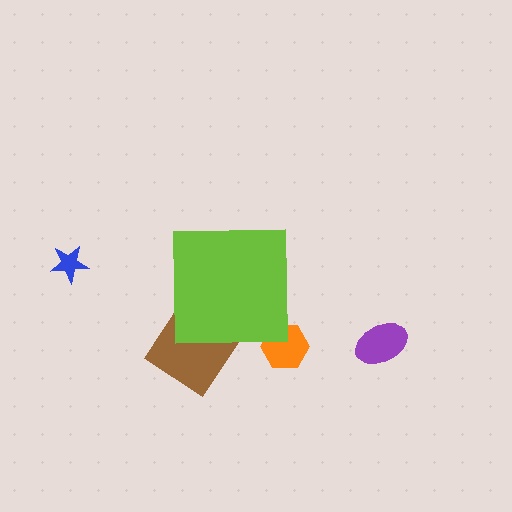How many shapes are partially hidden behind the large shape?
2 shapes are partially hidden.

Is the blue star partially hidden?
No, the blue star is fully visible.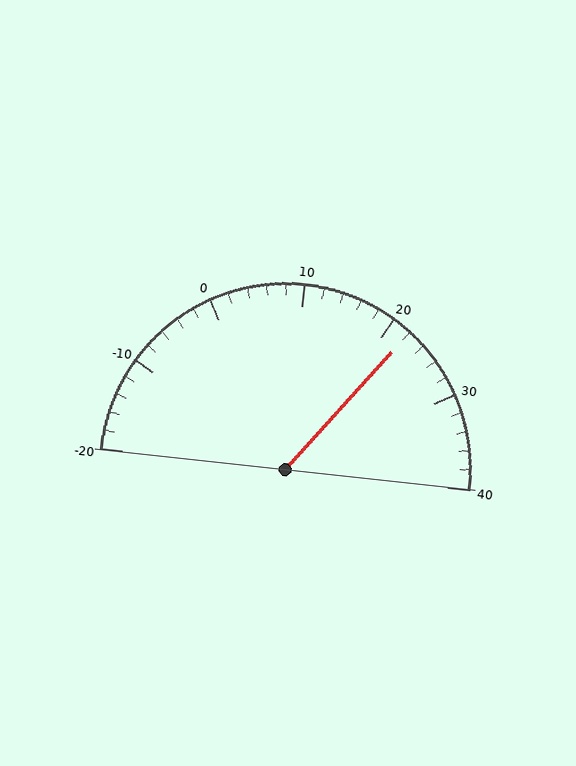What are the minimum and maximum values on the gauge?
The gauge ranges from -20 to 40.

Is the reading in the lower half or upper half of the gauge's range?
The reading is in the upper half of the range (-20 to 40).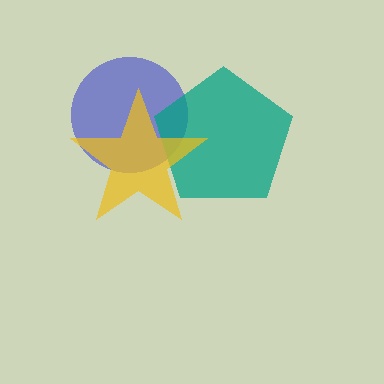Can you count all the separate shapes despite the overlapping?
Yes, there are 3 separate shapes.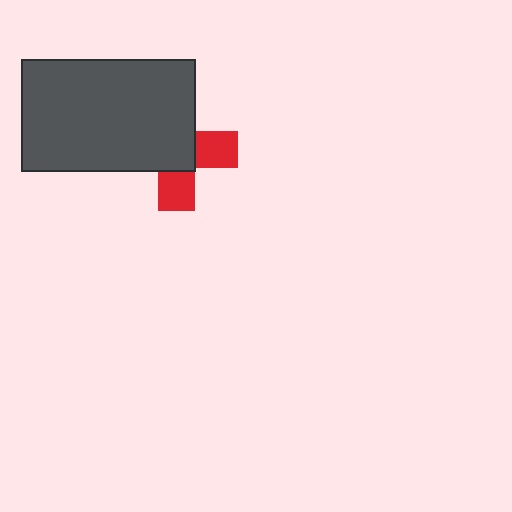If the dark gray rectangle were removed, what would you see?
You would see the complete red cross.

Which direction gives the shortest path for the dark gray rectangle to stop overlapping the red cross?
Moving toward the upper-left gives the shortest separation.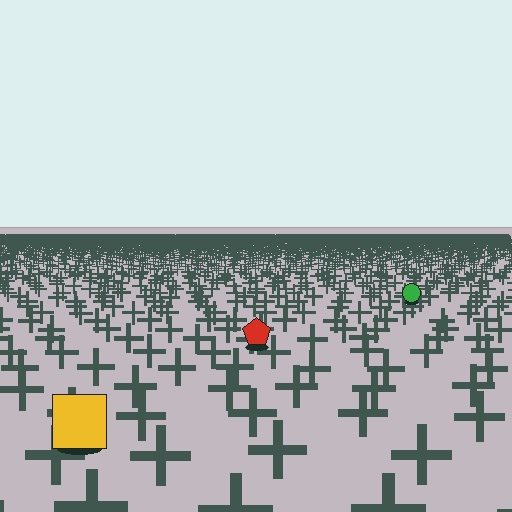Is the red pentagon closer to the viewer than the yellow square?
No. The yellow square is closer — you can tell from the texture gradient: the ground texture is coarser near it.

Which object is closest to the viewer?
The yellow square is closest. The texture marks near it are larger and more spread out.